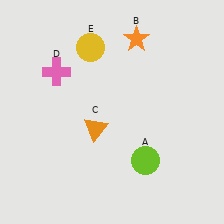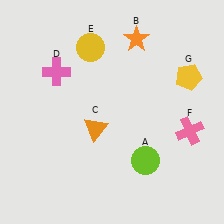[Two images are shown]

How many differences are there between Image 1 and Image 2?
There are 2 differences between the two images.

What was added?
A pink cross (F), a yellow pentagon (G) were added in Image 2.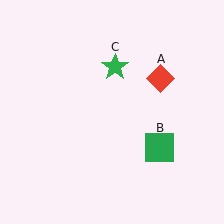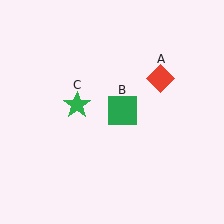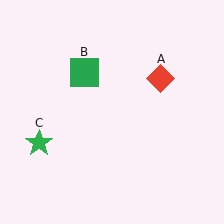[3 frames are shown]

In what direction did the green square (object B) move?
The green square (object B) moved up and to the left.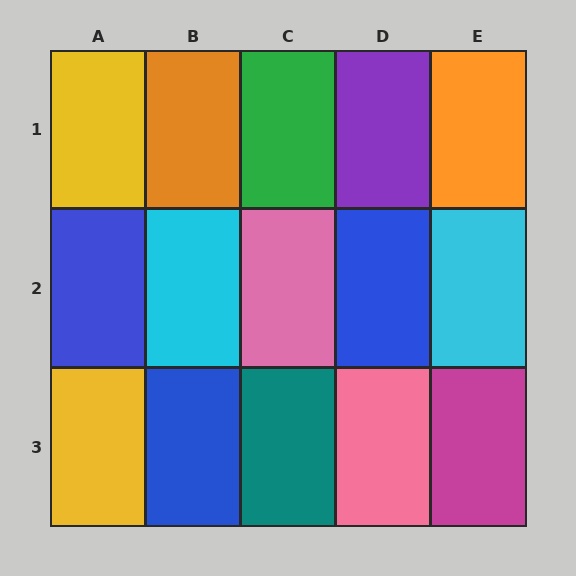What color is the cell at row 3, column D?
Pink.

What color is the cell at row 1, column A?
Yellow.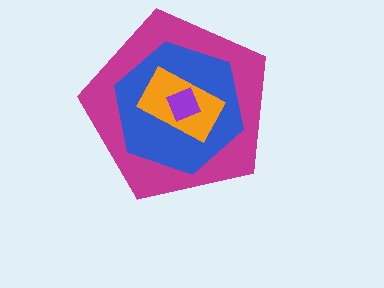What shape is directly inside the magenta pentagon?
The blue hexagon.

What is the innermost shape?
The purple square.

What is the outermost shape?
The magenta pentagon.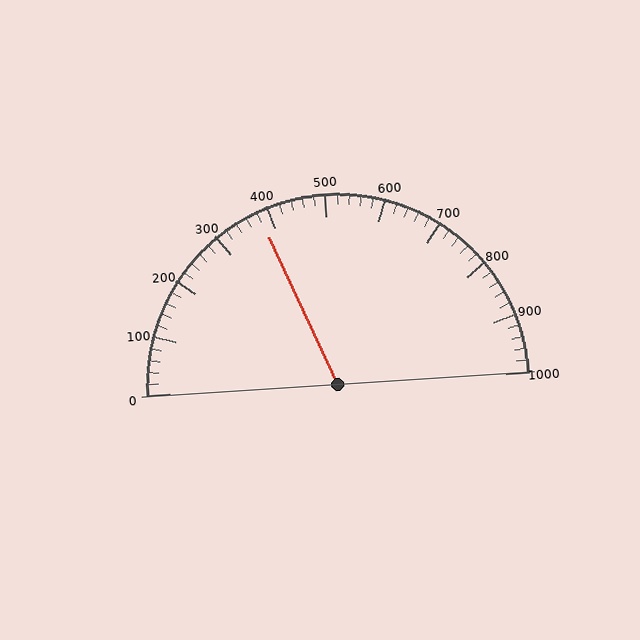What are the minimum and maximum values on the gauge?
The gauge ranges from 0 to 1000.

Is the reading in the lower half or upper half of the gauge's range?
The reading is in the lower half of the range (0 to 1000).